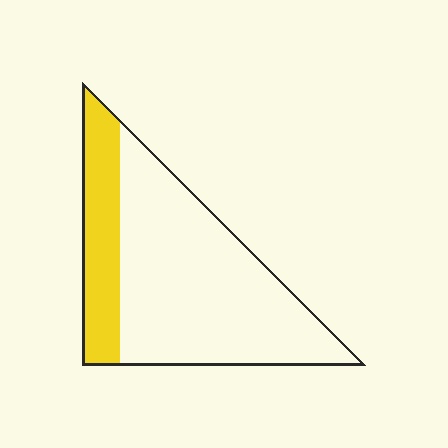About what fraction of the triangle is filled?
About one quarter (1/4).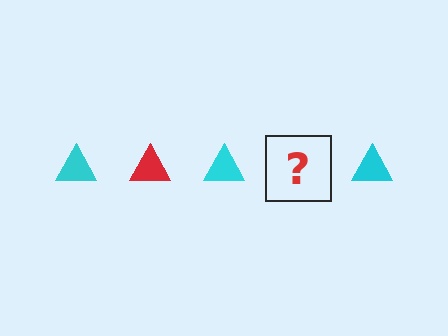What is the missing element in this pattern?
The missing element is a red triangle.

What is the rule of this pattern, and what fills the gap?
The rule is that the pattern cycles through cyan, red triangles. The gap should be filled with a red triangle.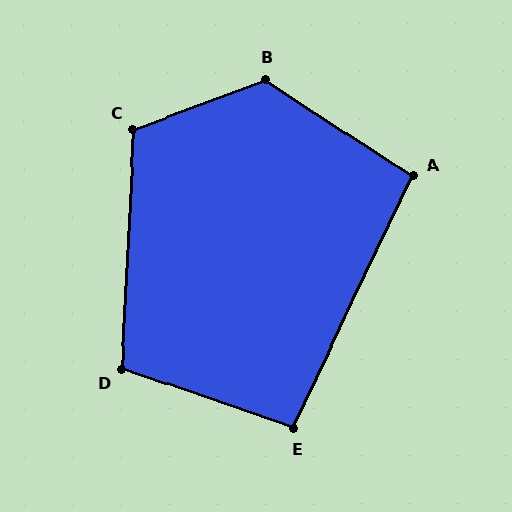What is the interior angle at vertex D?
Approximately 106 degrees (obtuse).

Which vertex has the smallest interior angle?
E, at approximately 97 degrees.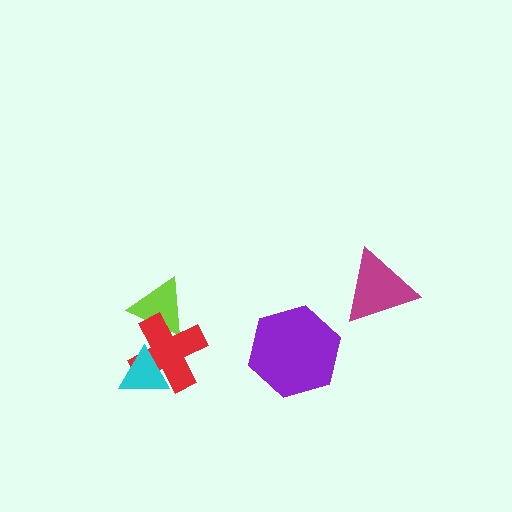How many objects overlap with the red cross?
2 objects overlap with the red cross.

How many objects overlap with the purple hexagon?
0 objects overlap with the purple hexagon.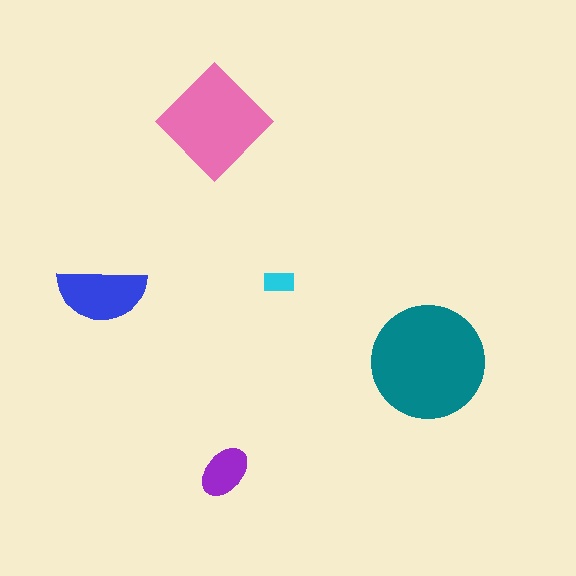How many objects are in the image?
There are 5 objects in the image.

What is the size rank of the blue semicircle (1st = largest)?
3rd.